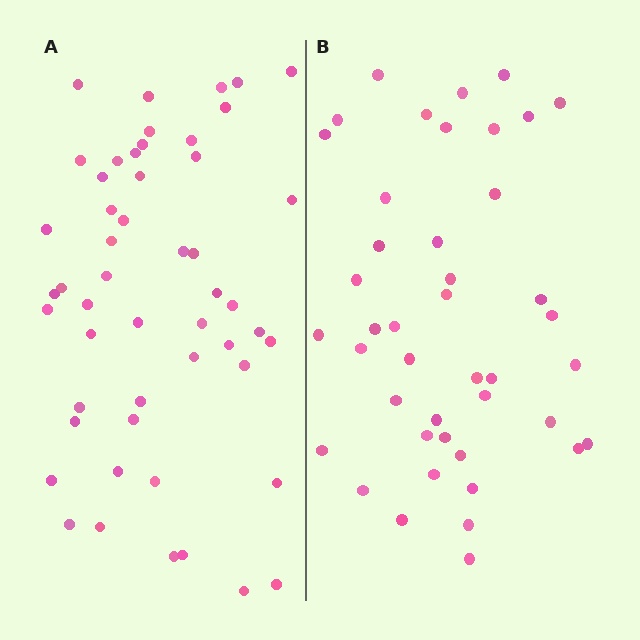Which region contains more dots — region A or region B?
Region A (the left region) has more dots.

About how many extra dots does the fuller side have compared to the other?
Region A has roughly 8 or so more dots than region B.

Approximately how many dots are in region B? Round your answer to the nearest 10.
About 40 dots. (The exact count is 43, which rounds to 40.)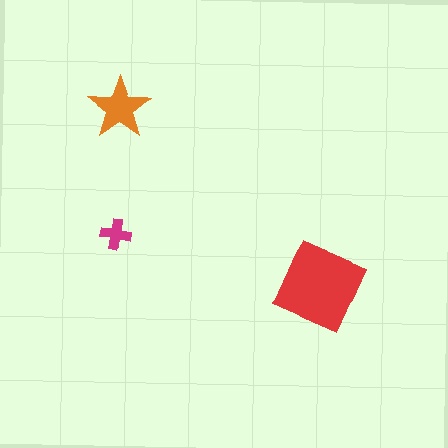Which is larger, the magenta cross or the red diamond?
The red diamond.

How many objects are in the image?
There are 3 objects in the image.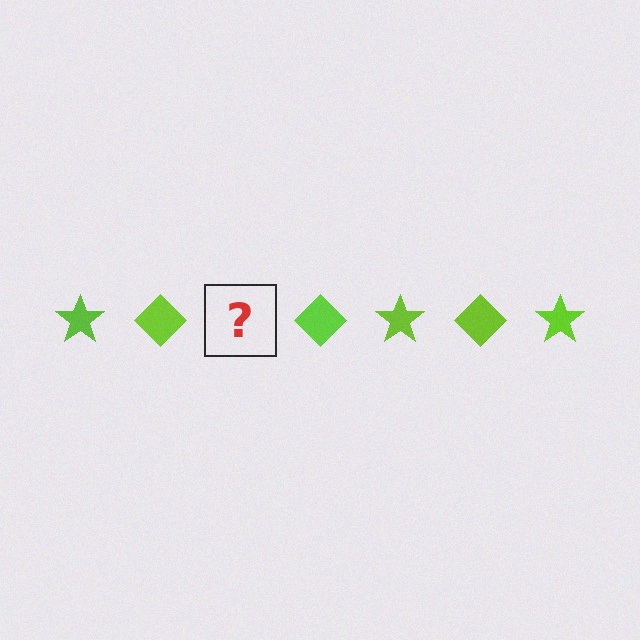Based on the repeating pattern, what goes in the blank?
The blank should be a lime star.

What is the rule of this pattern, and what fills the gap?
The rule is that the pattern cycles through star, diamond shapes in lime. The gap should be filled with a lime star.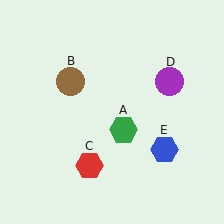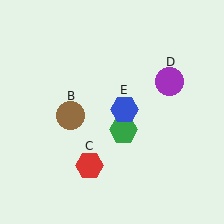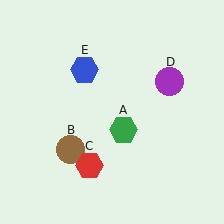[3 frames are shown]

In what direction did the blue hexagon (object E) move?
The blue hexagon (object E) moved up and to the left.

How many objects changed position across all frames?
2 objects changed position: brown circle (object B), blue hexagon (object E).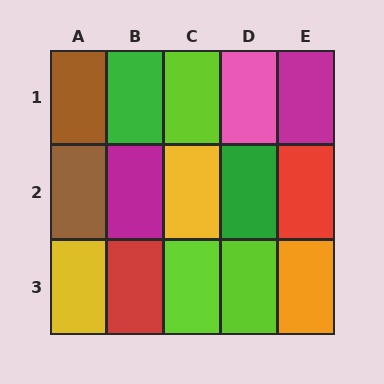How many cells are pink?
1 cell is pink.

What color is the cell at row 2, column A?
Brown.